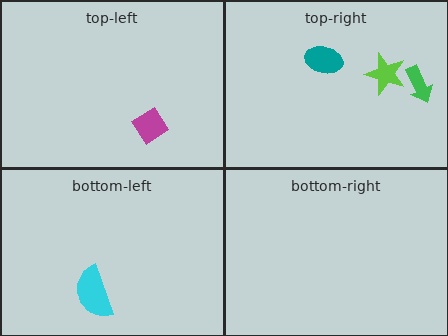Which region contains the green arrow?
The top-right region.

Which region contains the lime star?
The top-right region.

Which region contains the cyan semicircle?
The bottom-left region.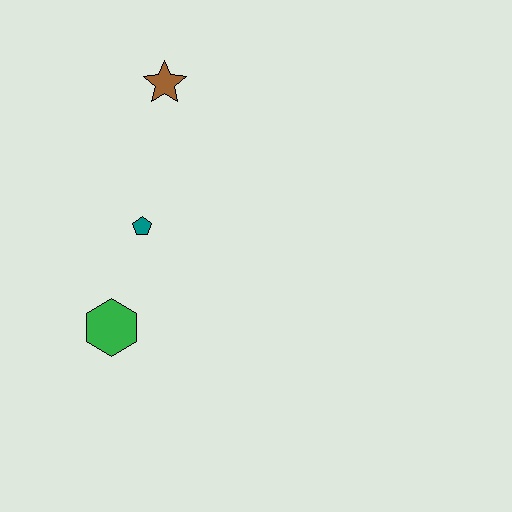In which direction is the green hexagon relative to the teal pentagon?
The green hexagon is below the teal pentagon.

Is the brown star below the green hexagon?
No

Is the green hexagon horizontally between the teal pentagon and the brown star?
No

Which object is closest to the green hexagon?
The teal pentagon is closest to the green hexagon.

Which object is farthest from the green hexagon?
The brown star is farthest from the green hexagon.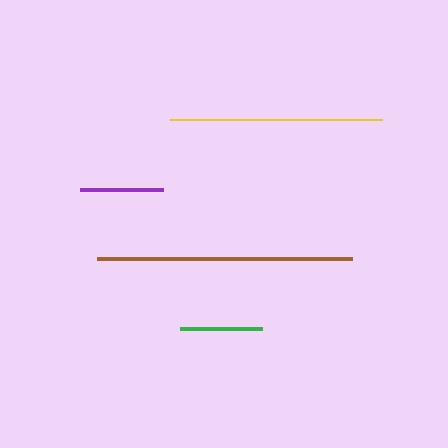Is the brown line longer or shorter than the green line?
The brown line is longer than the green line.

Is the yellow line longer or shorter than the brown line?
The brown line is longer than the yellow line.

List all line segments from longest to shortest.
From longest to shortest: brown, yellow, purple, green.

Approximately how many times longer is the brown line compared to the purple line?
The brown line is approximately 3.1 times the length of the purple line.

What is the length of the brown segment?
The brown segment is approximately 256 pixels long.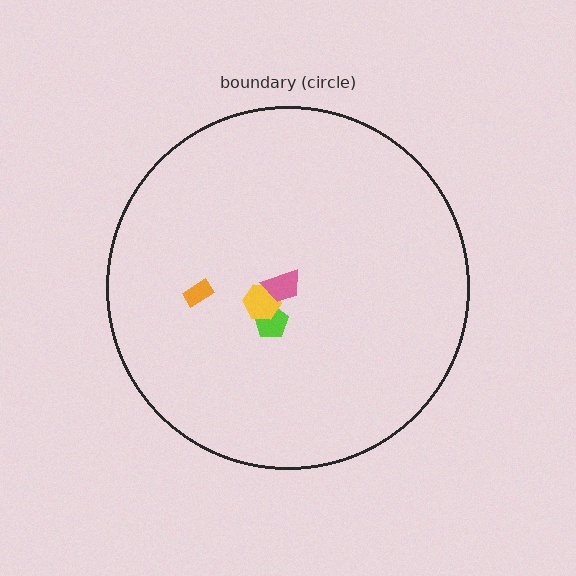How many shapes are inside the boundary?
4 inside, 0 outside.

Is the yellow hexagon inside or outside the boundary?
Inside.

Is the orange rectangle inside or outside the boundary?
Inside.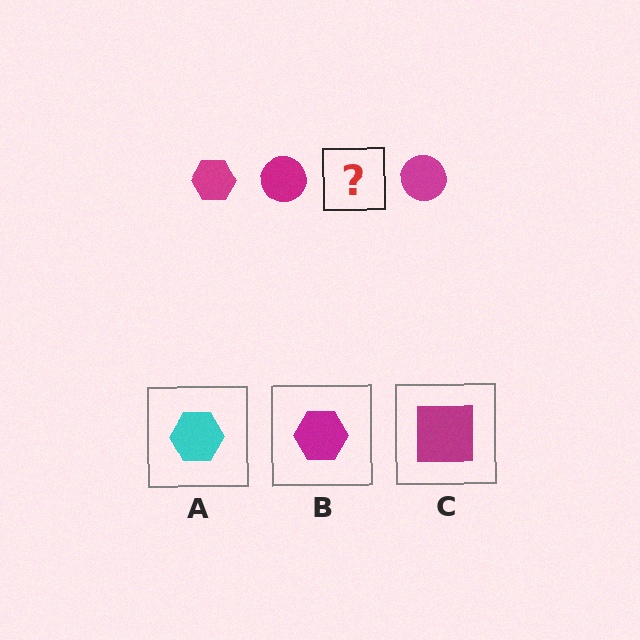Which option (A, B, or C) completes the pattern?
B.